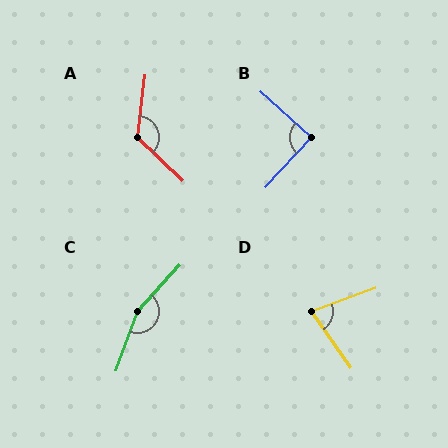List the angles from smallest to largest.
D (75°), B (89°), A (127°), C (158°).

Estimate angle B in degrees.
Approximately 89 degrees.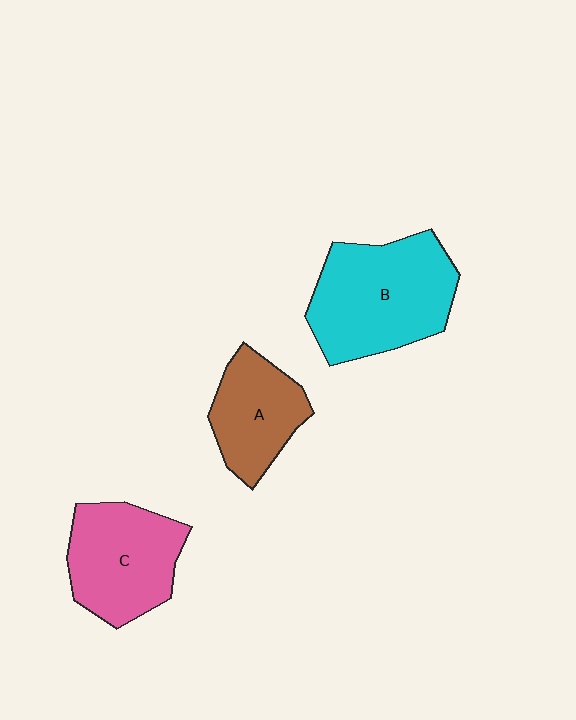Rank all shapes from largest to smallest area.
From largest to smallest: B (cyan), C (pink), A (brown).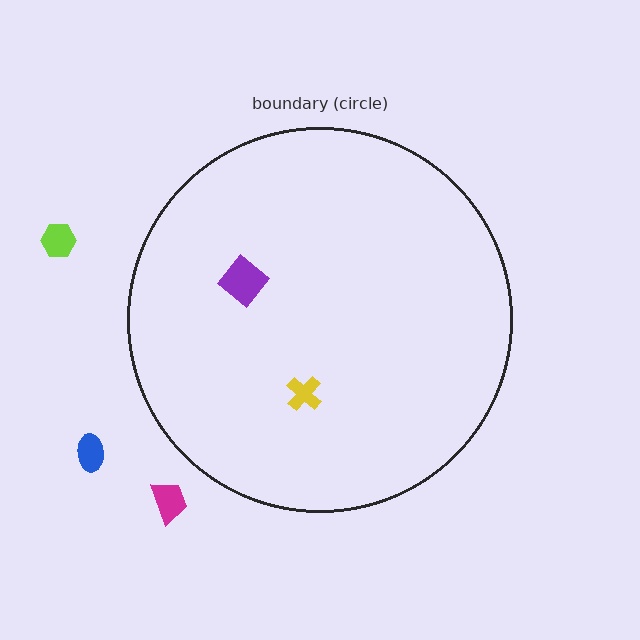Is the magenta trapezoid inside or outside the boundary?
Outside.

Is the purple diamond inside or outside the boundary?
Inside.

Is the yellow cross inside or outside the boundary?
Inside.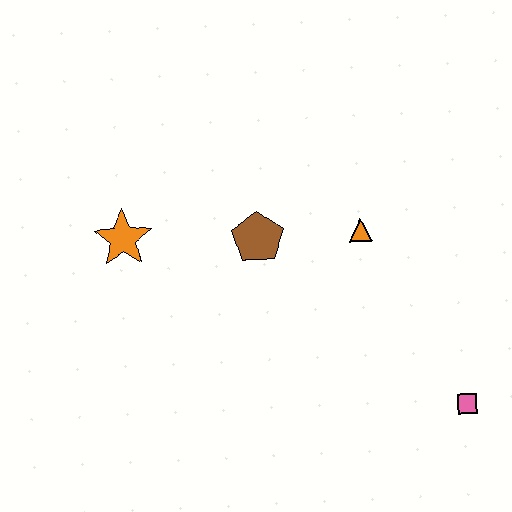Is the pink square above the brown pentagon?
No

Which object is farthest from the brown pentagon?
The pink square is farthest from the brown pentagon.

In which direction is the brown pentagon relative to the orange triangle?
The brown pentagon is to the left of the orange triangle.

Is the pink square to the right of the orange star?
Yes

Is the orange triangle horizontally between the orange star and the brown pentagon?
No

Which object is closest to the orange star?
The brown pentagon is closest to the orange star.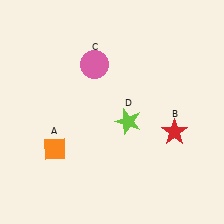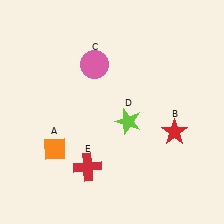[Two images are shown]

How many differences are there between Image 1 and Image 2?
There is 1 difference between the two images.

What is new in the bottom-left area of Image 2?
A red cross (E) was added in the bottom-left area of Image 2.